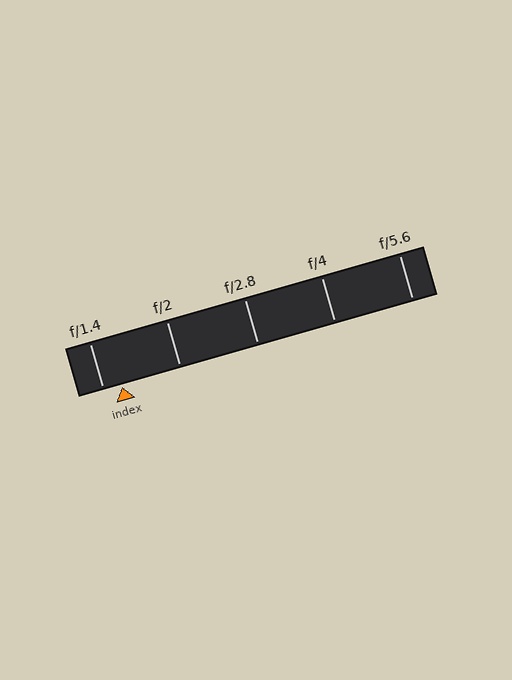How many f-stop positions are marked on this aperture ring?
There are 5 f-stop positions marked.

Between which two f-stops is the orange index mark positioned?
The index mark is between f/1.4 and f/2.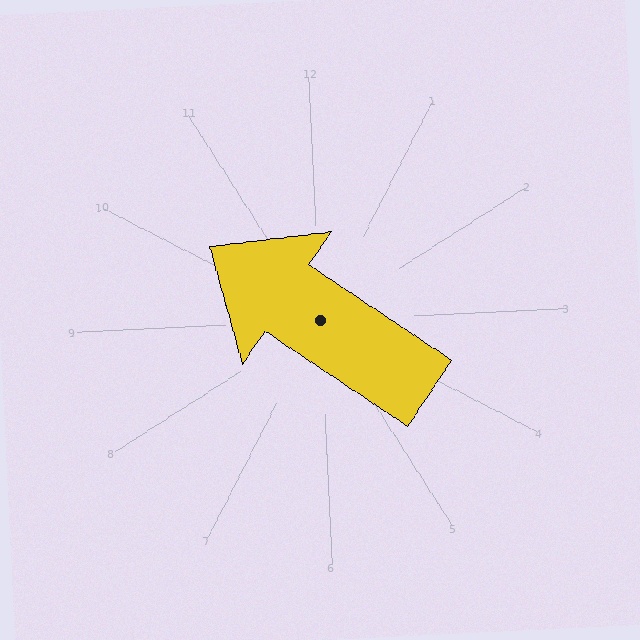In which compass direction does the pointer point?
Northwest.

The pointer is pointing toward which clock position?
Roughly 10 o'clock.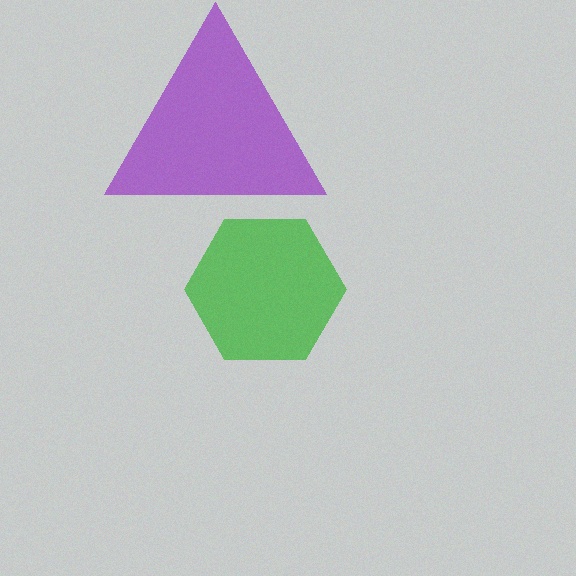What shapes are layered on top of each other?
The layered shapes are: a green hexagon, a purple triangle.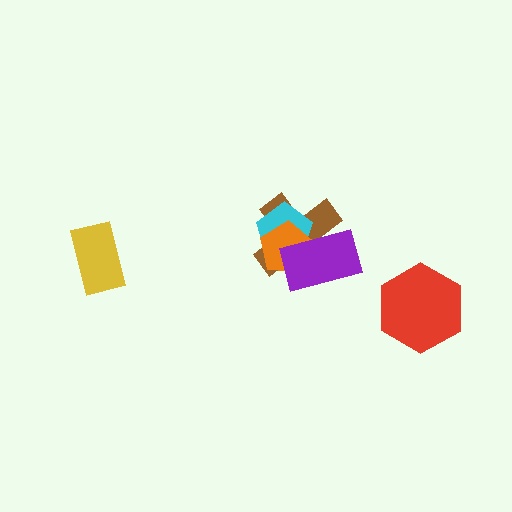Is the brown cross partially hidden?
Yes, it is partially covered by another shape.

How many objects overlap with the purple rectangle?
3 objects overlap with the purple rectangle.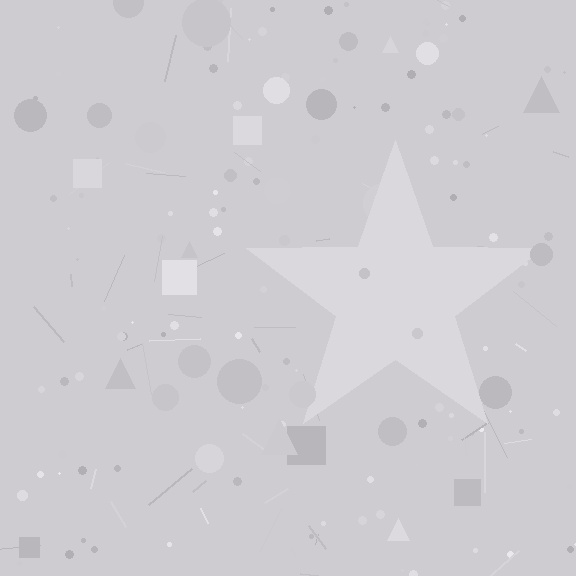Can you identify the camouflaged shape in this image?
The camouflaged shape is a star.